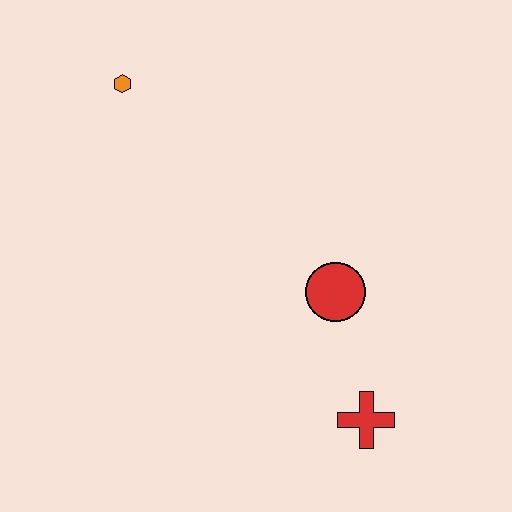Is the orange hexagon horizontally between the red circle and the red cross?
No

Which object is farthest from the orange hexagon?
The red cross is farthest from the orange hexagon.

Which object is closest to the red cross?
The red circle is closest to the red cross.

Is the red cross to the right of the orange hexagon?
Yes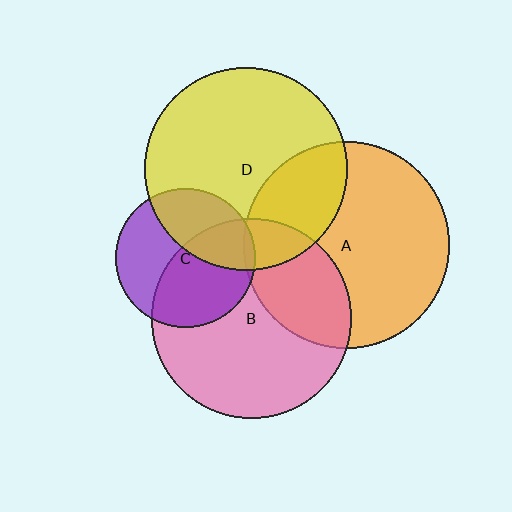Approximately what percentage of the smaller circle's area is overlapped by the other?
Approximately 5%.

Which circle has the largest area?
Circle A (orange).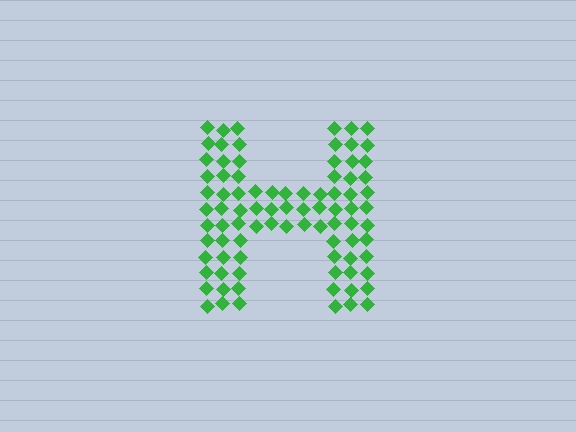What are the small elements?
The small elements are diamonds.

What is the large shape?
The large shape is the letter H.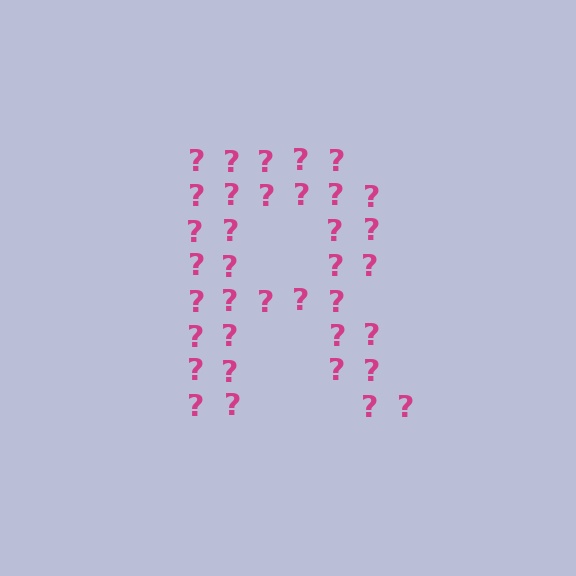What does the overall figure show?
The overall figure shows the letter R.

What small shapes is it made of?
It is made of small question marks.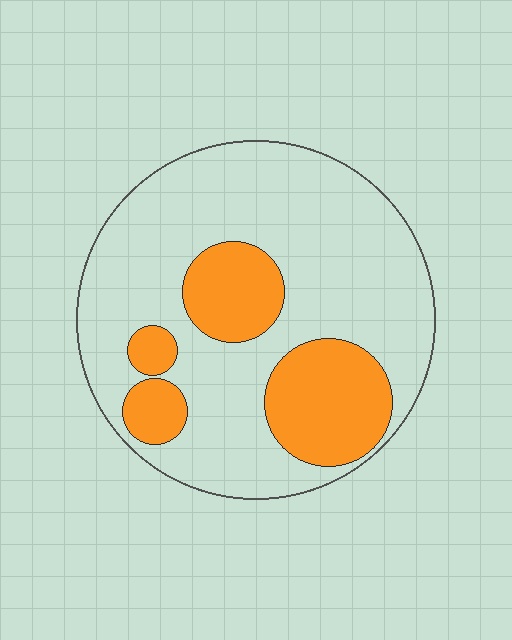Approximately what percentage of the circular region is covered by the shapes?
Approximately 25%.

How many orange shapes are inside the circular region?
4.